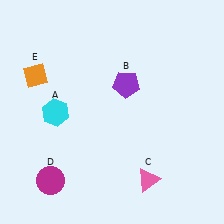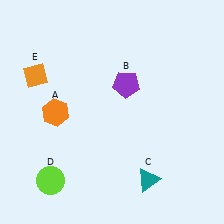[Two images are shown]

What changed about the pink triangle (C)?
In Image 1, C is pink. In Image 2, it changed to teal.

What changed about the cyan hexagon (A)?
In Image 1, A is cyan. In Image 2, it changed to orange.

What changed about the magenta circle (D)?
In Image 1, D is magenta. In Image 2, it changed to lime.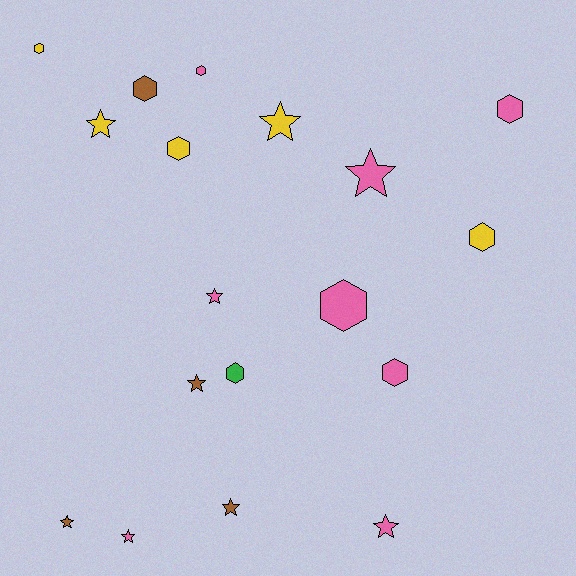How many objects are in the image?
There are 18 objects.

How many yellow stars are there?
There are 2 yellow stars.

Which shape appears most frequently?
Star, with 9 objects.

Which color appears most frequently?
Pink, with 8 objects.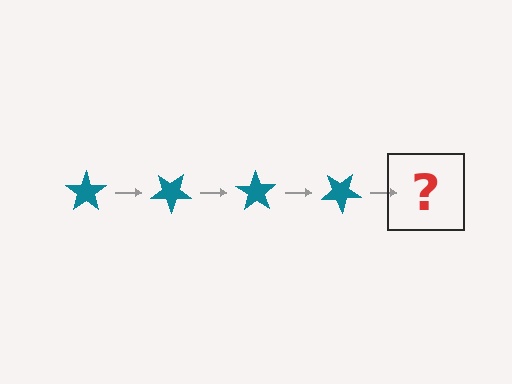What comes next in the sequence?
The next element should be a teal star rotated 140 degrees.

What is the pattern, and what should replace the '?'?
The pattern is that the star rotates 35 degrees each step. The '?' should be a teal star rotated 140 degrees.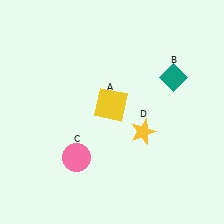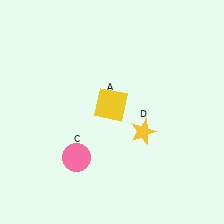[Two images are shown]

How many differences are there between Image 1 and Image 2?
There is 1 difference between the two images.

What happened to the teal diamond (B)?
The teal diamond (B) was removed in Image 2. It was in the top-right area of Image 1.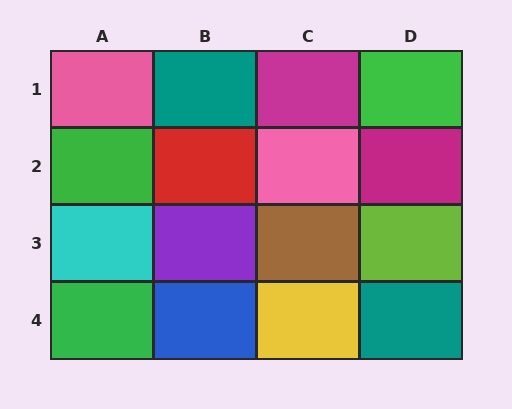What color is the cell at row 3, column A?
Cyan.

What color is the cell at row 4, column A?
Green.